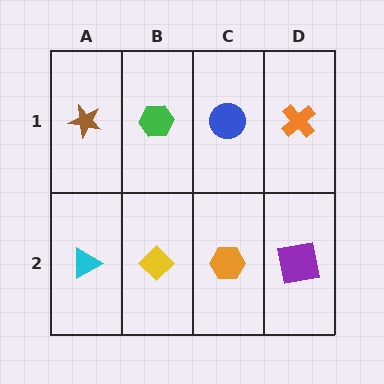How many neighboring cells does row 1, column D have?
2.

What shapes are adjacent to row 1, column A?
A cyan triangle (row 2, column A), a green hexagon (row 1, column B).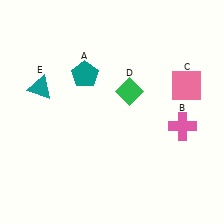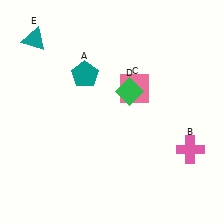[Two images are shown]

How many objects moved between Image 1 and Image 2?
3 objects moved between the two images.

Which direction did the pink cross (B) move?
The pink cross (B) moved down.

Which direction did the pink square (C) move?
The pink square (C) moved left.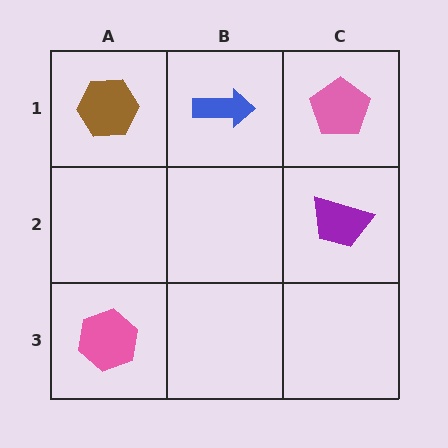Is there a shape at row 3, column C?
No, that cell is empty.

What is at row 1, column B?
A blue arrow.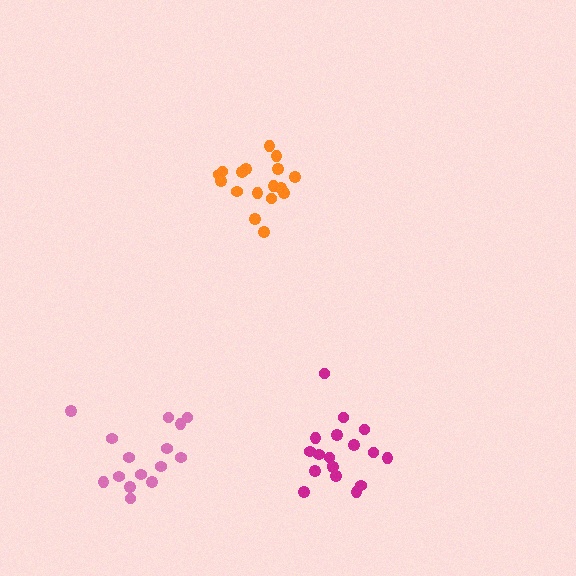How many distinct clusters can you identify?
There are 3 distinct clusters.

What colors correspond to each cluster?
The clusters are colored: orange, pink, magenta.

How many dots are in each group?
Group 1: 17 dots, Group 2: 15 dots, Group 3: 18 dots (50 total).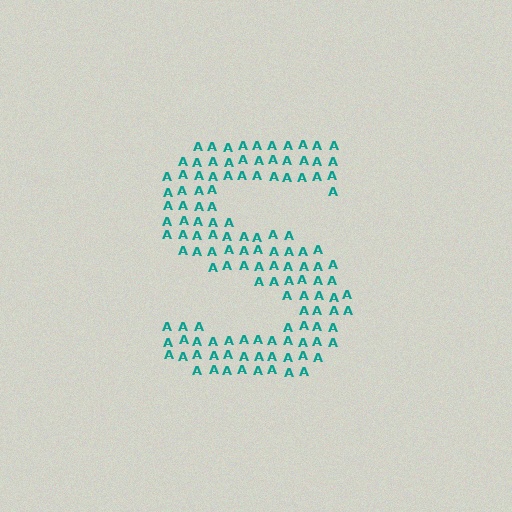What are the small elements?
The small elements are letter A's.